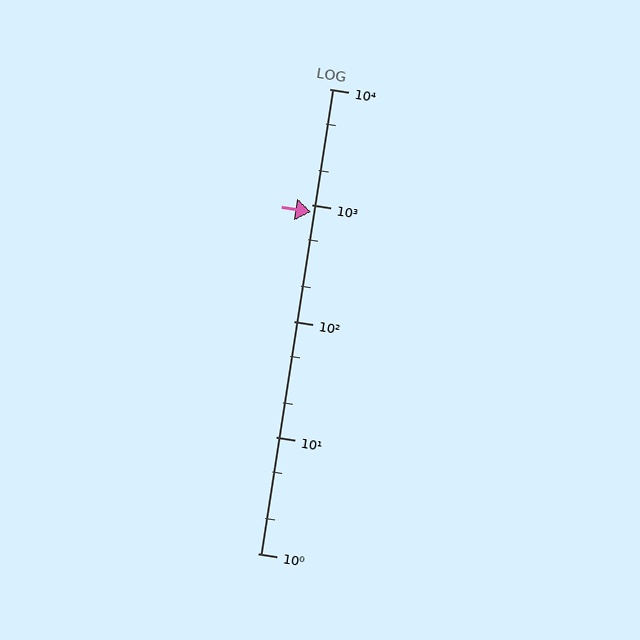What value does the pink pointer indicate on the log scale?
The pointer indicates approximately 870.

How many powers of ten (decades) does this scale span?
The scale spans 4 decades, from 1 to 10000.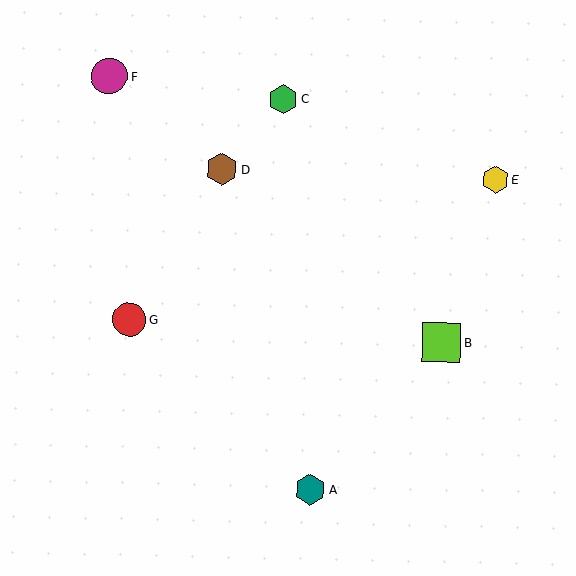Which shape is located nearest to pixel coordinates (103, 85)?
The magenta circle (labeled F) at (109, 76) is nearest to that location.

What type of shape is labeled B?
Shape B is a lime square.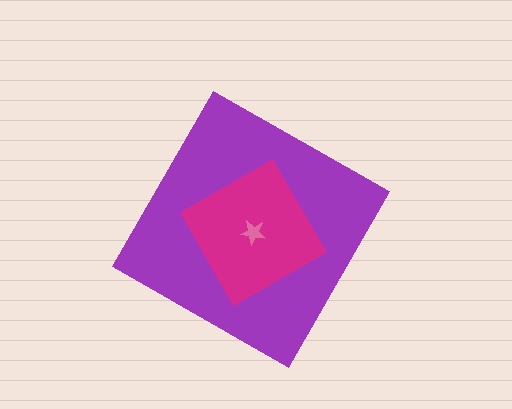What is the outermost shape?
The purple diamond.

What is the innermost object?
The pink star.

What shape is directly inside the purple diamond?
The magenta square.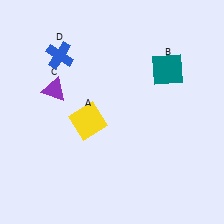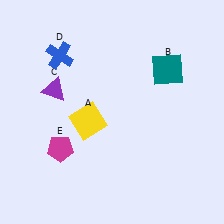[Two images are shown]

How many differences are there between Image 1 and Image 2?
There is 1 difference between the two images.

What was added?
A magenta pentagon (E) was added in Image 2.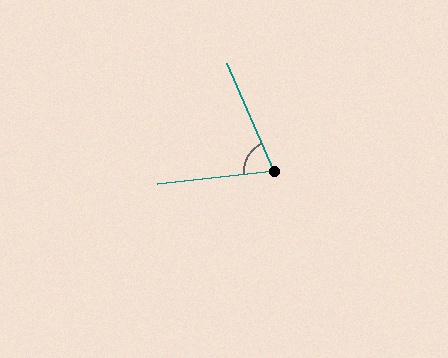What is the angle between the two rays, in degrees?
Approximately 73 degrees.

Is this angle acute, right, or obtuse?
It is acute.